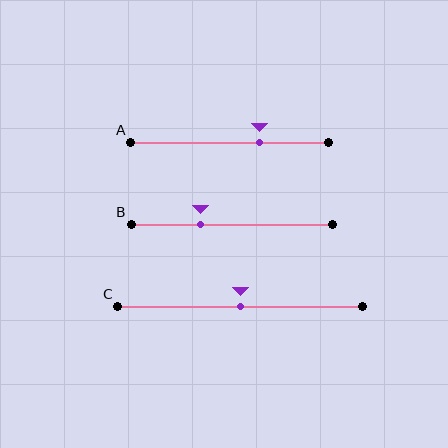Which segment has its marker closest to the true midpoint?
Segment C has its marker closest to the true midpoint.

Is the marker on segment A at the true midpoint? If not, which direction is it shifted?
No, the marker on segment A is shifted to the right by about 15% of the segment length.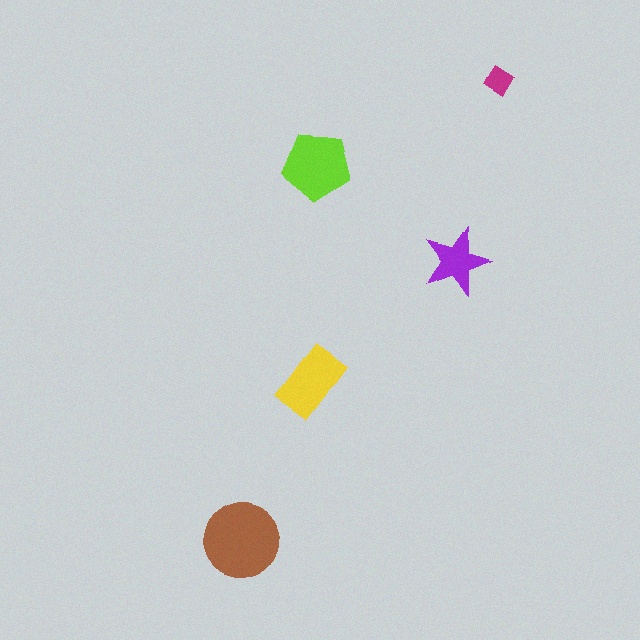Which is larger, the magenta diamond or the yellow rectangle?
The yellow rectangle.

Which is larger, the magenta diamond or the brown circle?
The brown circle.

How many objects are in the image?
There are 5 objects in the image.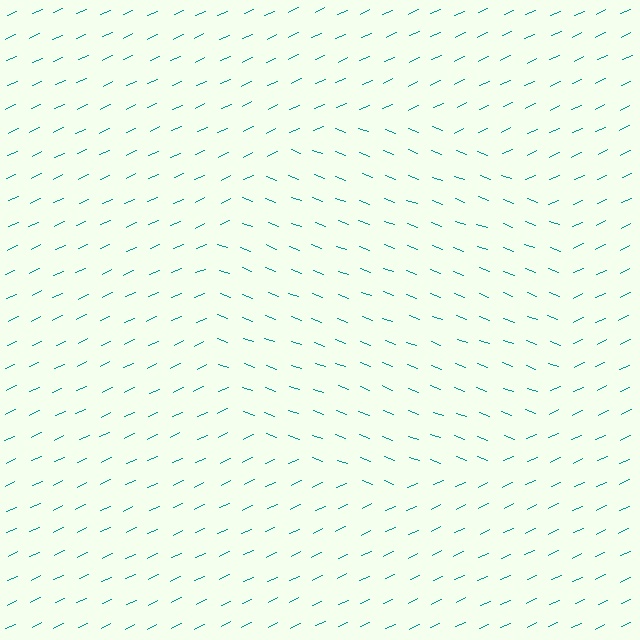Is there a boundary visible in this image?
Yes, there is a texture boundary formed by a change in line orientation.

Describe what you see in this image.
The image is filled with small teal line segments. A circle region in the image has lines oriented differently from the surrounding lines, creating a visible texture boundary.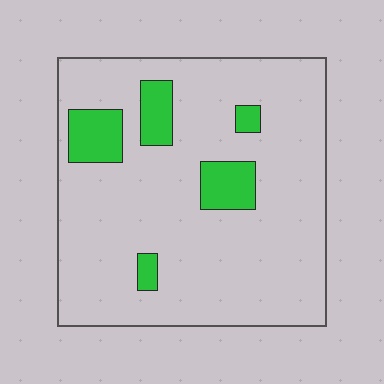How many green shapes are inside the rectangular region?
5.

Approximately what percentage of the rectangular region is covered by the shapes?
Approximately 15%.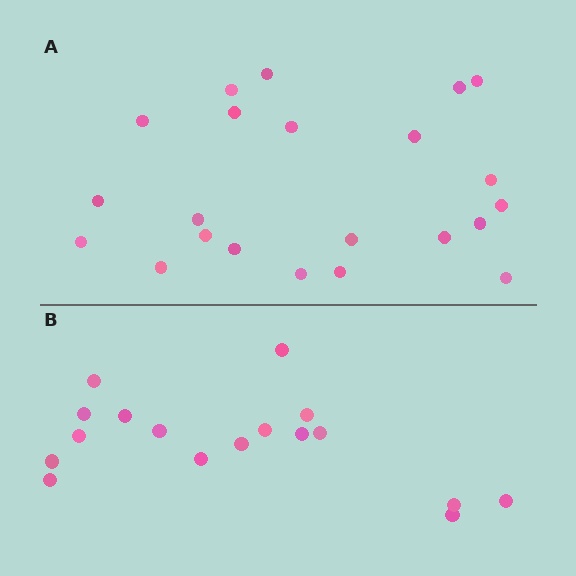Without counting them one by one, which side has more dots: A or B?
Region A (the top region) has more dots.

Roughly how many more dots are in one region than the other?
Region A has about 5 more dots than region B.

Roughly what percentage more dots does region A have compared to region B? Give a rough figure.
About 30% more.